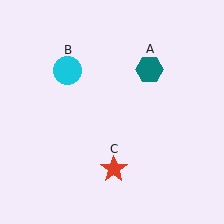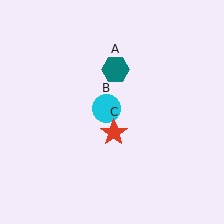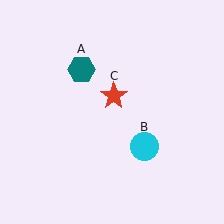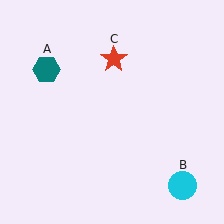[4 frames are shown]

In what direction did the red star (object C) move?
The red star (object C) moved up.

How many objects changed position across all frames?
3 objects changed position: teal hexagon (object A), cyan circle (object B), red star (object C).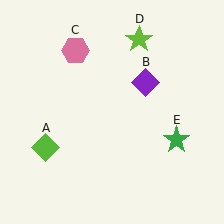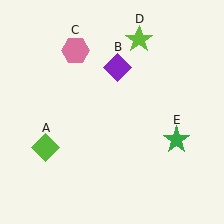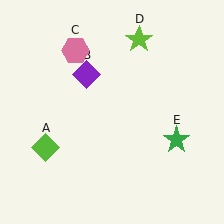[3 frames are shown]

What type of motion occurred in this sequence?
The purple diamond (object B) rotated counterclockwise around the center of the scene.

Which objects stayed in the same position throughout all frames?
Lime diamond (object A) and pink hexagon (object C) and lime star (object D) and green star (object E) remained stationary.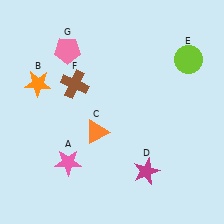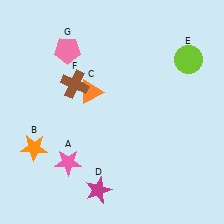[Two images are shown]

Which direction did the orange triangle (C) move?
The orange triangle (C) moved up.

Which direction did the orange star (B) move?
The orange star (B) moved down.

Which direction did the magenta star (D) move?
The magenta star (D) moved left.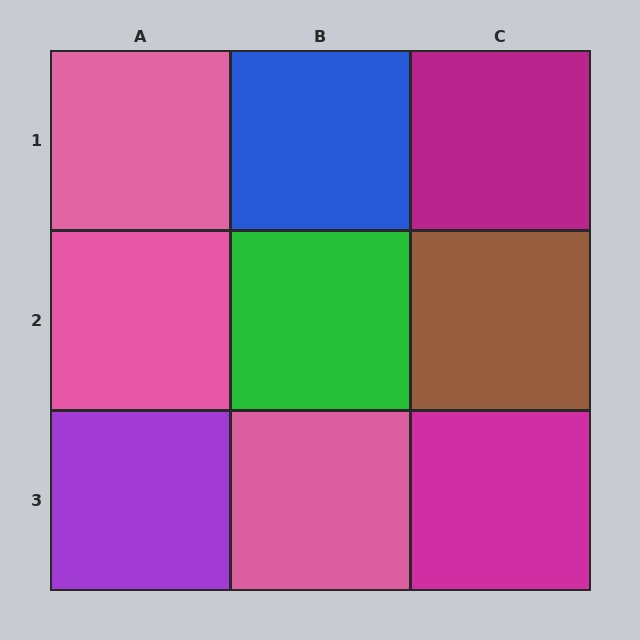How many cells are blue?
1 cell is blue.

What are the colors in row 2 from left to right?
Pink, green, brown.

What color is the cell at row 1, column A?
Pink.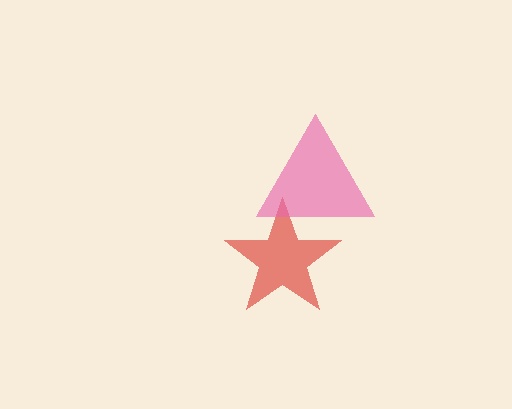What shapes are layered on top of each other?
The layered shapes are: a red star, a pink triangle.